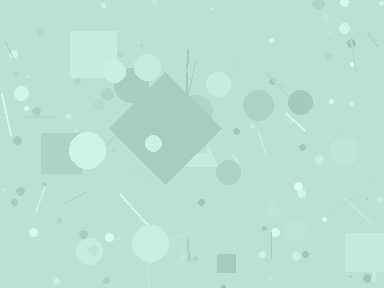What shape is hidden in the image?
A diamond is hidden in the image.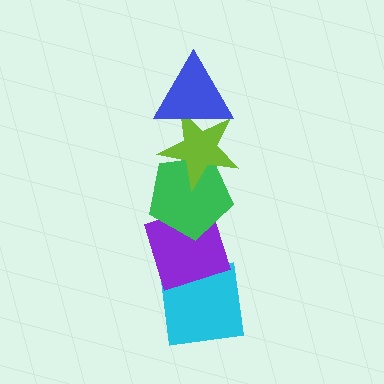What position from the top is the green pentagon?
The green pentagon is 3rd from the top.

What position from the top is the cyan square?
The cyan square is 5th from the top.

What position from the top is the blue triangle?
The blue triangle is 1st from the top.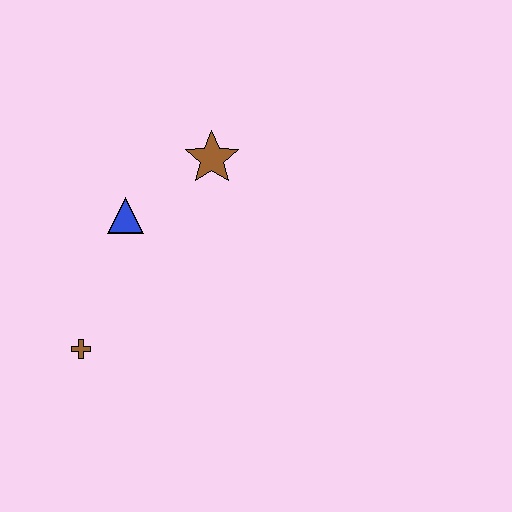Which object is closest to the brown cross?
The blue triangle is closest to the brown cross.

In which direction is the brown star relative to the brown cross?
The brown star is above the brown cross.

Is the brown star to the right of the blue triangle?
Yes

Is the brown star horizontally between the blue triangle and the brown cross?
No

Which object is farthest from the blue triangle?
The brown cross is farthest from the blue triangle.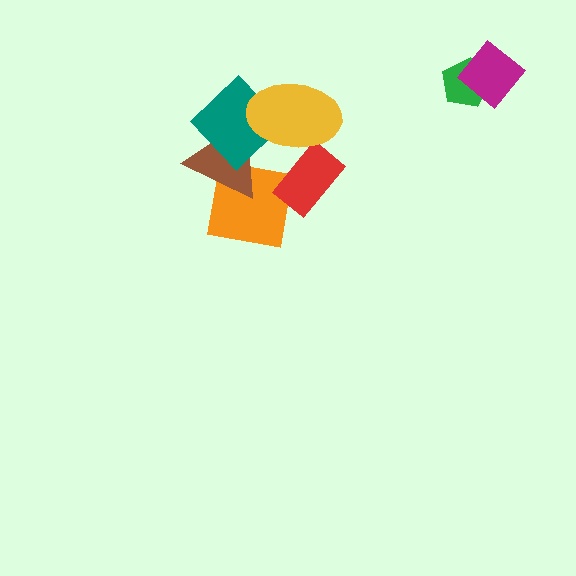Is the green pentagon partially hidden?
Yes, it is partially covered by another shape.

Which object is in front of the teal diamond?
The yellow ellipse is in front of the teal diamond.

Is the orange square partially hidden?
Yes, it is partially covered by another shape.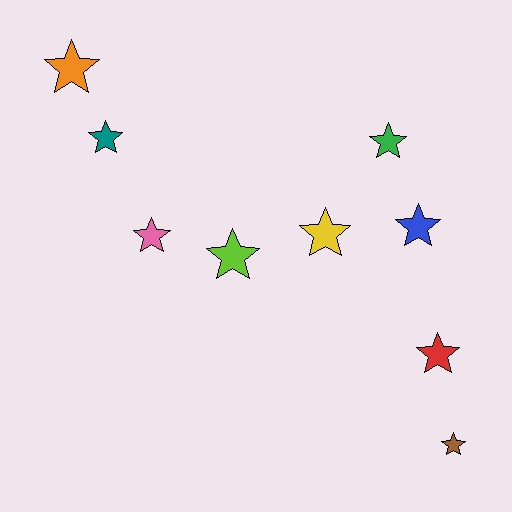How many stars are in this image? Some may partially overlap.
There are 9 stars.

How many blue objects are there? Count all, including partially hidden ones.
There is 1 blue object.